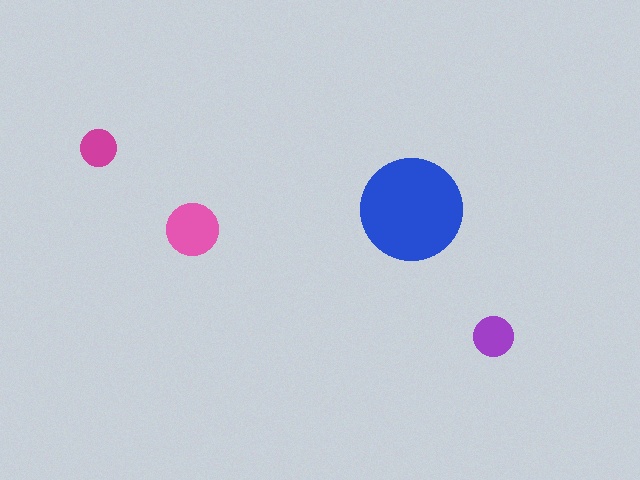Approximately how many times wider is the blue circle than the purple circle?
About 2.5 times wider.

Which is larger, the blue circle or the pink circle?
The blue one.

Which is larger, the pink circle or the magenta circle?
The pink one.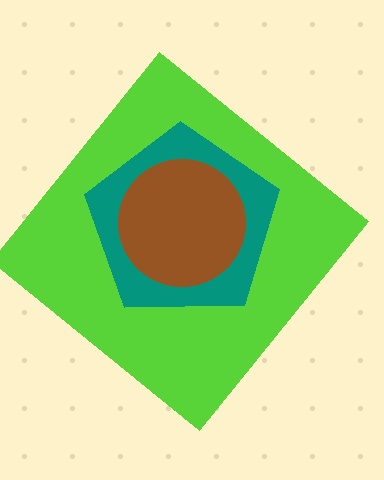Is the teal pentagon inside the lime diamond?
Yes.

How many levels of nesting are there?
3.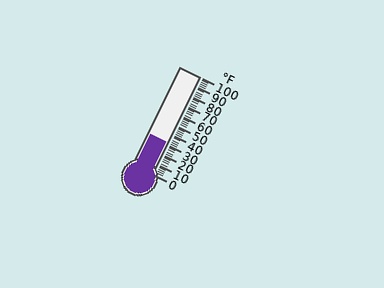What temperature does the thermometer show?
The thermometer shows approximately 32°F.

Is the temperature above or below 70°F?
The temperature is below 70°F.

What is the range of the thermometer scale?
The thermometer scale ranges from 0°F to 100°F.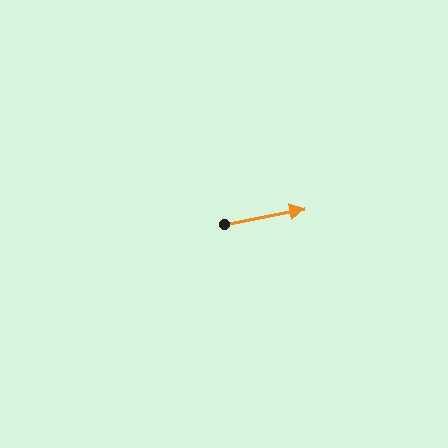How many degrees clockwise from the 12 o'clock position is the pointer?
Approximately 79 degrees.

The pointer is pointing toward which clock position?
Roughly 3 o'clock.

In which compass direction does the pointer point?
East.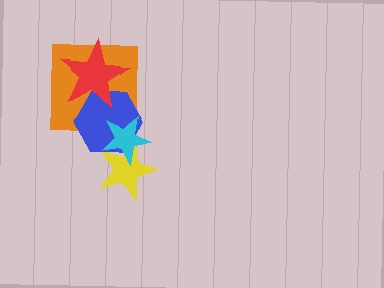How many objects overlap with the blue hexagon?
4 objects overlap with the blue hexagon.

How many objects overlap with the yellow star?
2 objects overlap with the yellow star.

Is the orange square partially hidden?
Yes, it is partially covered by another shape.